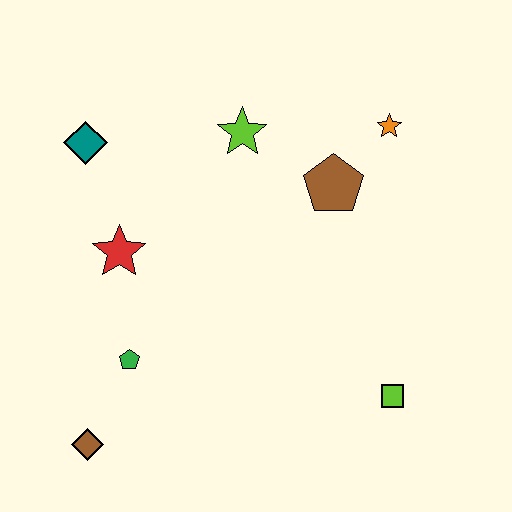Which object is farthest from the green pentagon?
The orange star is farthest from the green pentagon.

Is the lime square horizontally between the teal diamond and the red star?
No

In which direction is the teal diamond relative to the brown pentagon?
The teal diamond is to the left of the brown pentagon.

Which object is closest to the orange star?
The brown pentagon is closest to the orange star.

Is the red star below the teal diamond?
Yes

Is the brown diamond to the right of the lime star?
No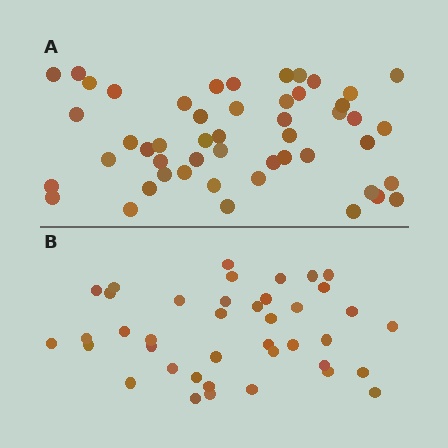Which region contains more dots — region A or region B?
Region A (the top region) has more dots.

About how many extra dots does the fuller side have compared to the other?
Region A has roughly 10 or so more dots than region B.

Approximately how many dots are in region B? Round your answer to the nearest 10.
About 40 dots.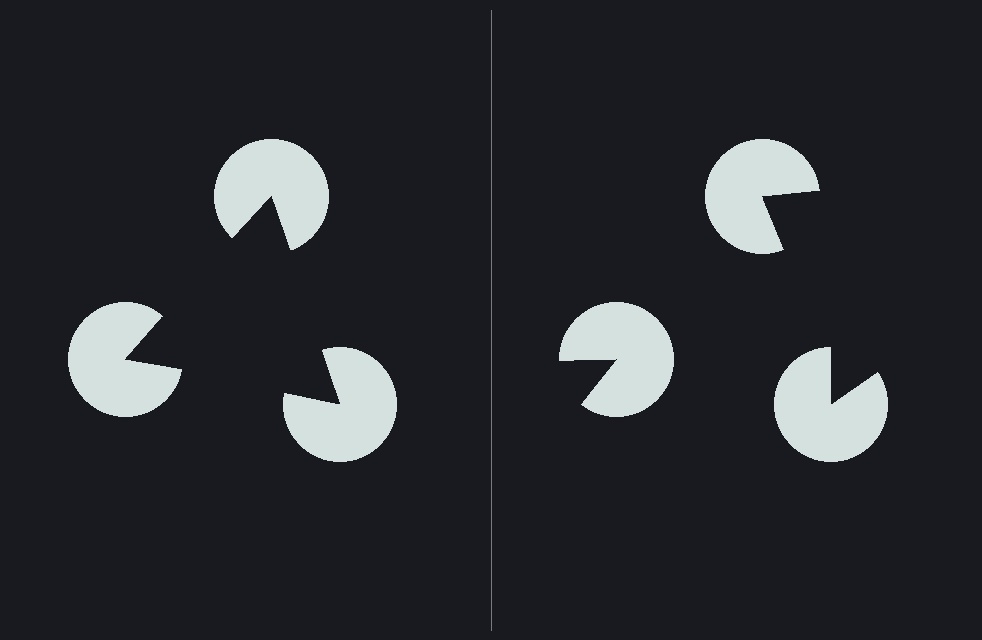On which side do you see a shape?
An illusory triangle appears on the left side. On the right side the wedge cuts are rotated, so no coherent shape forms.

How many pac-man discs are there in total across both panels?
6 — 3 on each side.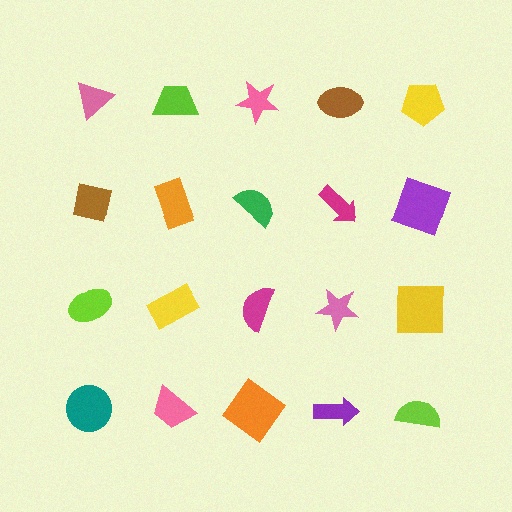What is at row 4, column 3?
An orange diamond.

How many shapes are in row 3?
5 shapes.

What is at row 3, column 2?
A yellow rectangle.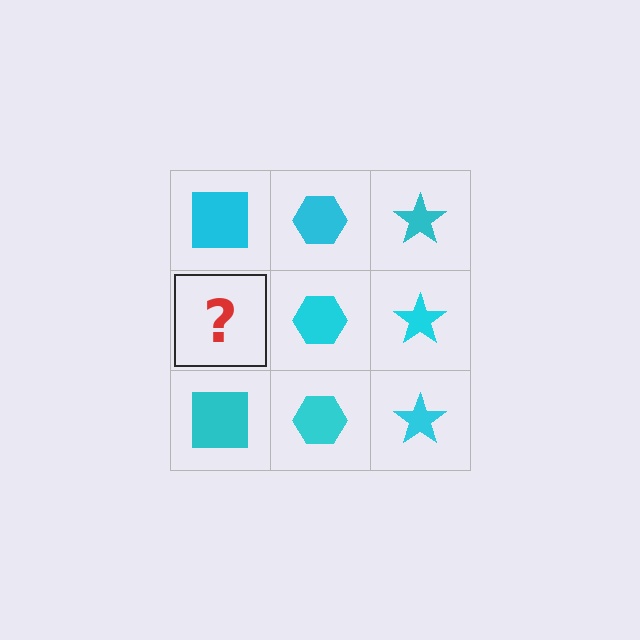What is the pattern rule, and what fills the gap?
The rule is that each column has a consistent shape. The gap should be filled with a cyan square.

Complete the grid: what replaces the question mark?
The question mark should be replaced with a cyan square.